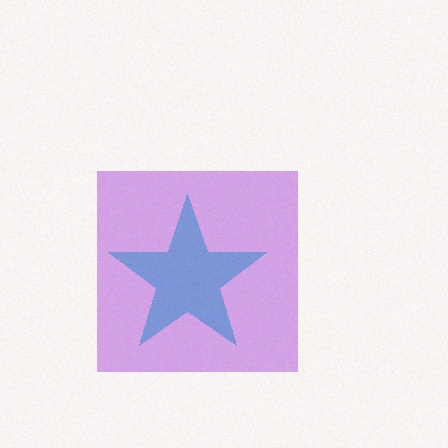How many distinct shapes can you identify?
There are 2 distinct shapes: a cyan star, a purple square.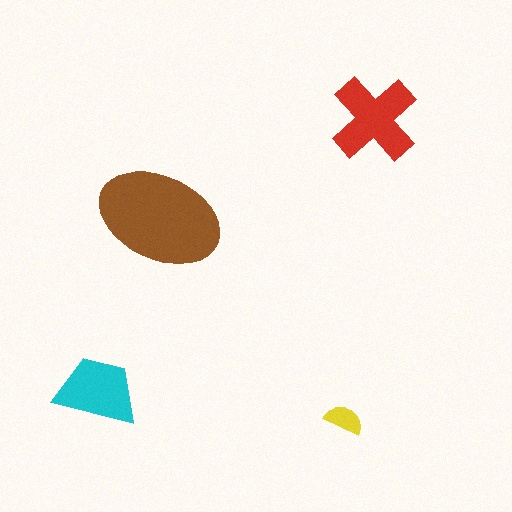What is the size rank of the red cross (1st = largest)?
2nd.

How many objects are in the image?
There are 4 objects in the image.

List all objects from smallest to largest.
The yellow semicircle, the cyan trapezoid, the red cross, the brown ellipse.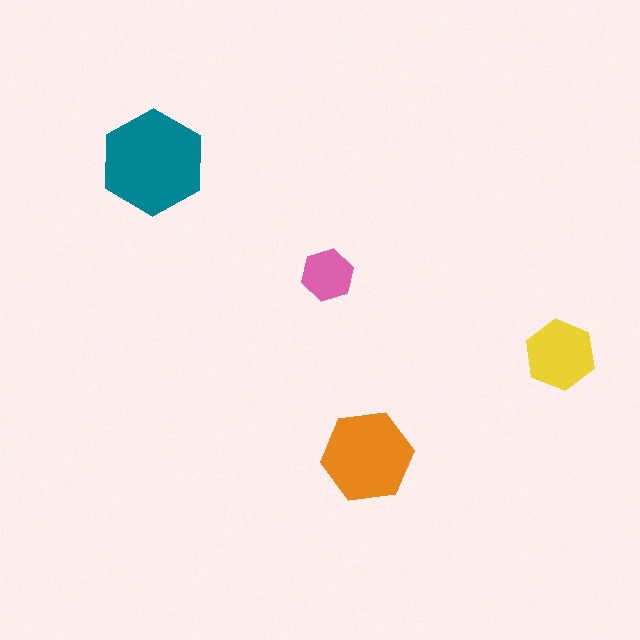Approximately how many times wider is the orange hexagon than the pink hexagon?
About 1.5 times wider.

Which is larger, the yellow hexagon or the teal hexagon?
The teal one.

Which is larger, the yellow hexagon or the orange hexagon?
The orange one.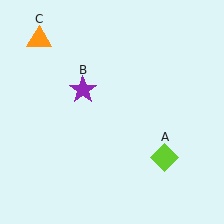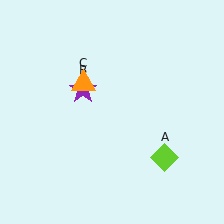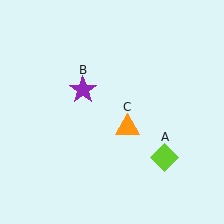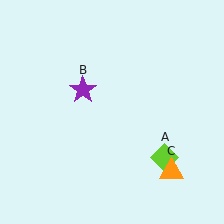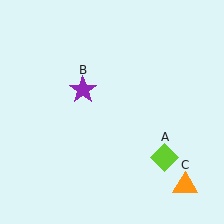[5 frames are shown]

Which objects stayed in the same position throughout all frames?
Lime diamond (object A) and purple star (object B) remained stationary.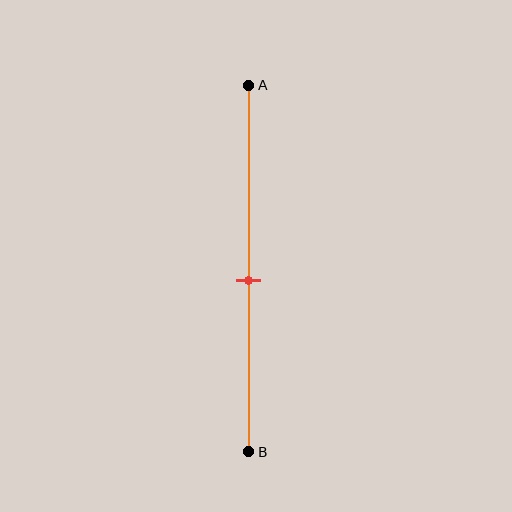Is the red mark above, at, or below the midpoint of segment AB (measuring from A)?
The red mark is below the midpoint of segment AB.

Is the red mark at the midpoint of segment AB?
No, the mark is at about 55% from A, not at the 50% midpoint.